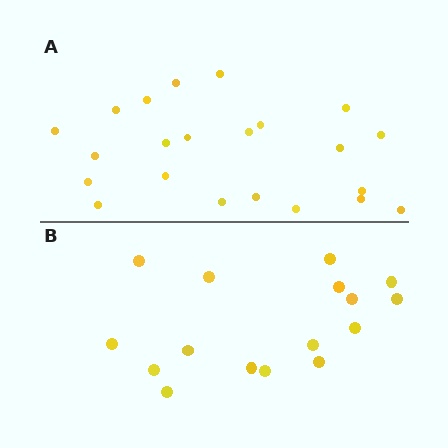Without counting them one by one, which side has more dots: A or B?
Region A (the top region) has more dots.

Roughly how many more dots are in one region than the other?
Region A has about 6 more dots than region B.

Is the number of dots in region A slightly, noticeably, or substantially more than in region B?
Region A has noticeably more, but not dramatically so. The ratio is roughly 1.4 to 1.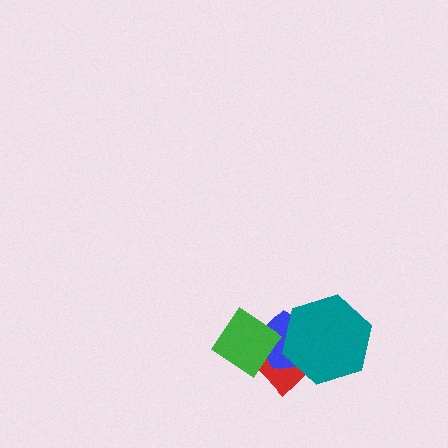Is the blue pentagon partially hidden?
Yes, it is partially covered by another shape.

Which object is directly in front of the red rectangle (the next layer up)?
The blue pentagon is directly in front of the red rectangle.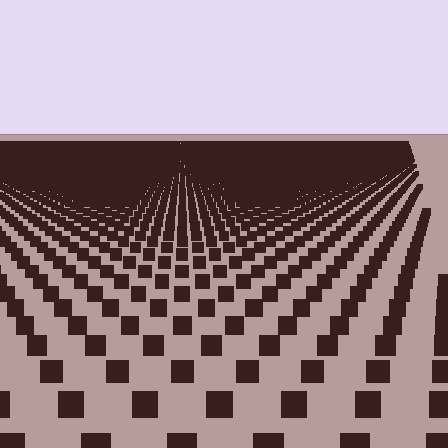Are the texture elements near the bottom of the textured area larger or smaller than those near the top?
Larger. Near the bottom, elements are closer to the viewer and appear at a bigger on-screen size.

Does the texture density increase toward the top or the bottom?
Density increases toward the top.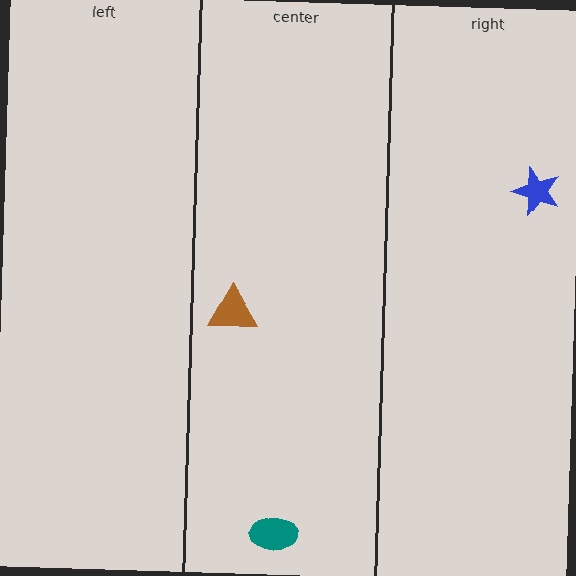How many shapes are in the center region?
2.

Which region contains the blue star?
The right region.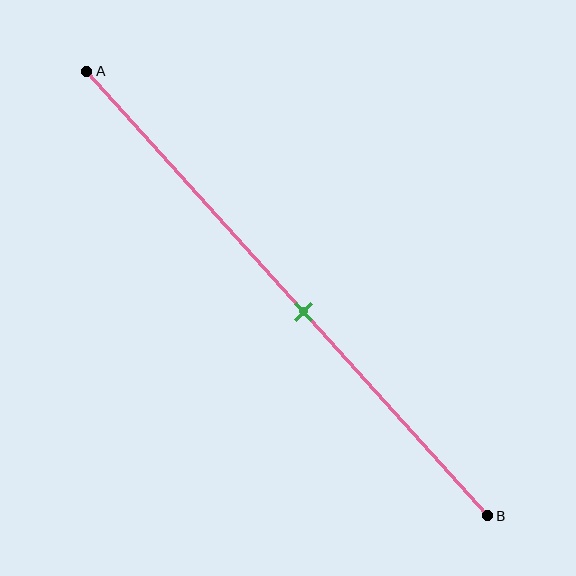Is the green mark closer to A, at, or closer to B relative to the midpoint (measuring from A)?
The green mark is closer to point B than the midpoint of segment AB.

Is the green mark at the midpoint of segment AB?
No, the mark is at about 55% from A, not at the 50% midpoint.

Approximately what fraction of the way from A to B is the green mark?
The green mark is approximately 55% of the way from A to B.